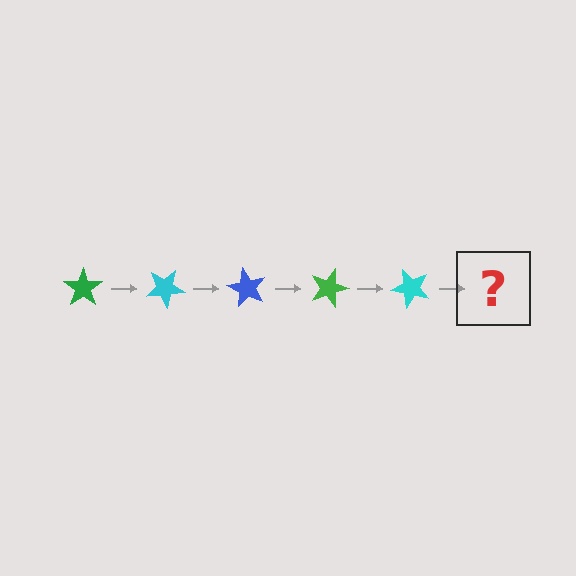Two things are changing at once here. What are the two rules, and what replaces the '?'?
The two rules are that it rotates 30 degrees each step and the color cycles through green, cyan, and blue. The '?' should be a blue star, rotated 150 degrees from the start.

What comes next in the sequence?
The next element should be a blue star, rotated 150 degrees from the start.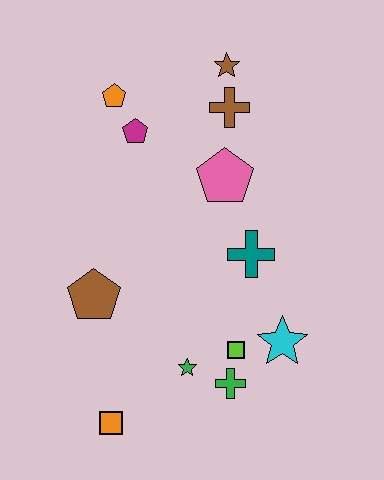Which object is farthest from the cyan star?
The orange pentagon is farthest from the cyan star.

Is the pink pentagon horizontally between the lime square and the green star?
Yes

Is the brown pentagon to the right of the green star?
No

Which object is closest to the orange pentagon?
The magenta pentagon is closest to the orange pentagon.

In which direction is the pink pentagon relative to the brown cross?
The pink pentagon is below the brown cross.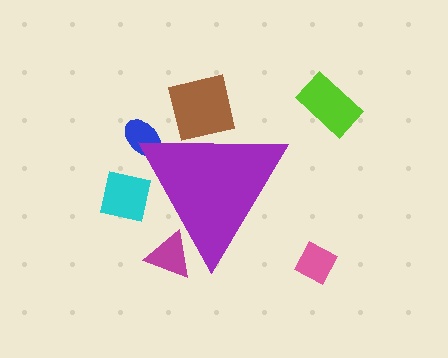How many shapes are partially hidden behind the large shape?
4 shapes are partially hidden.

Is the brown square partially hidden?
Yes, the brown square is partially hidden behind the purple triangle.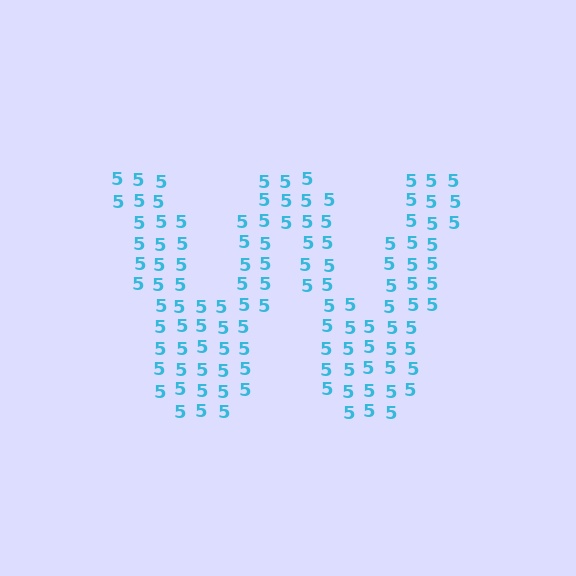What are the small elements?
The small elements are digit 5's.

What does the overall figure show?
The overall figure shows the letter W.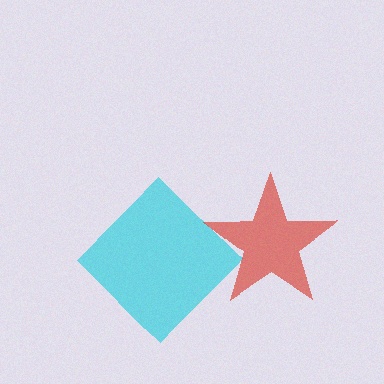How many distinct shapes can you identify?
There are 2 distinct shapes: a cyan diamond, a red star.